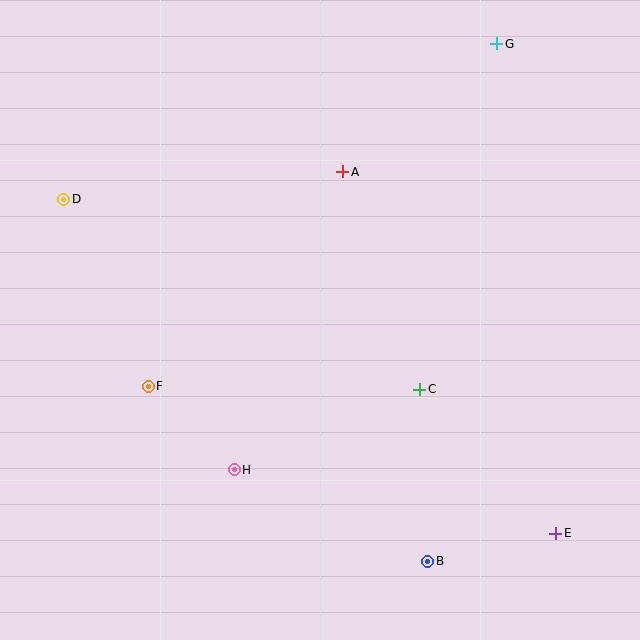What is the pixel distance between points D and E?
The distance between D and E is 595 pixels.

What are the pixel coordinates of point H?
Point H is at (234, 470).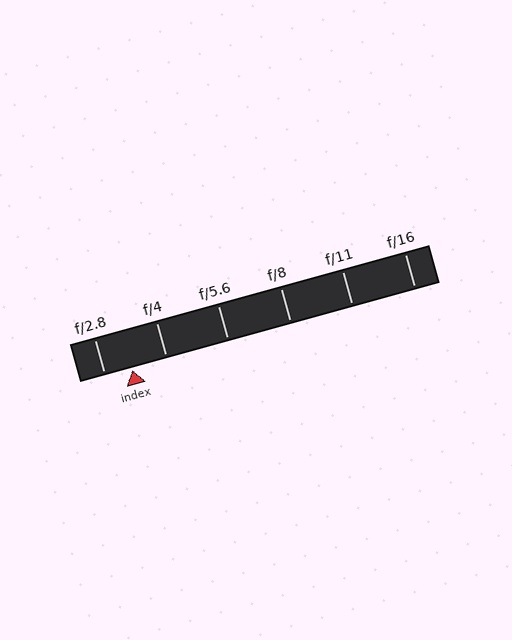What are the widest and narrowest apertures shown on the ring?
The widest aperture shown is f/2.8 and the narrowest is f/16.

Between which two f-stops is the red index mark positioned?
The index mark is between f/2.8 and f/4.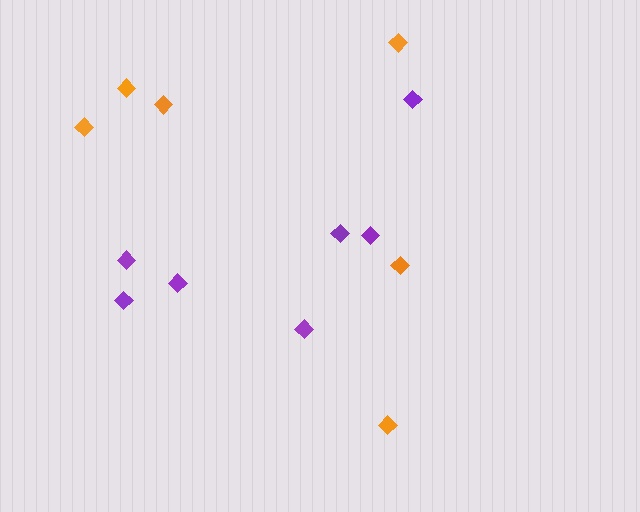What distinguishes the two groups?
There are 2 groups: one group of purple diamonds (7) and one group of orange diamonds (6).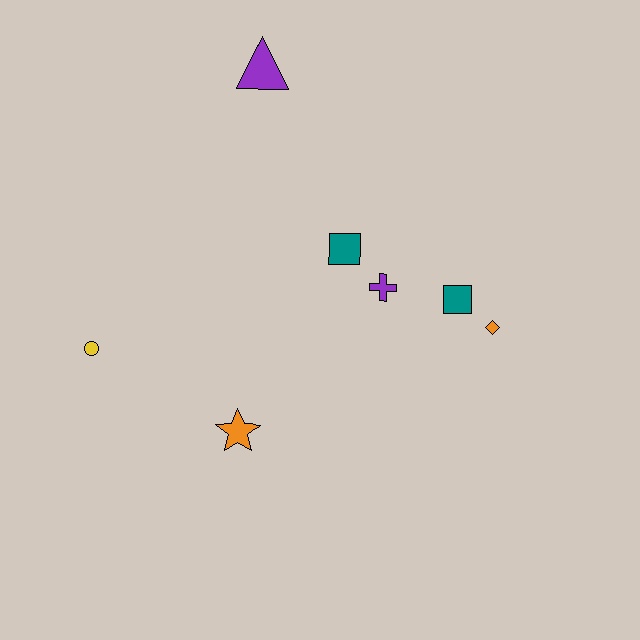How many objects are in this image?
There are 7 objects.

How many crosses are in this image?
There is 1 cross.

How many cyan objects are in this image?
There are no cyan objects.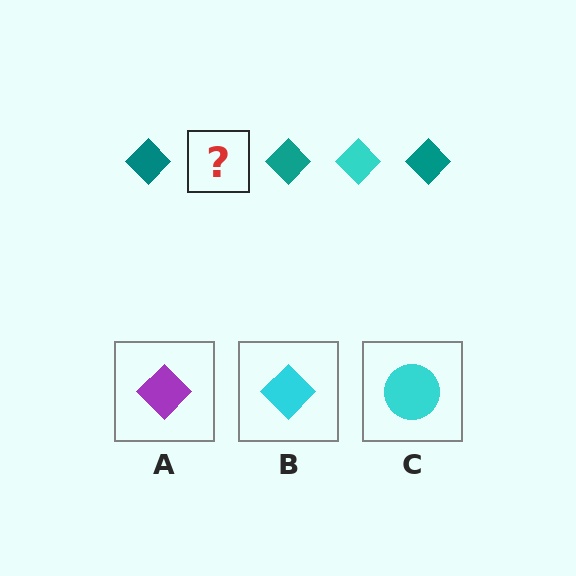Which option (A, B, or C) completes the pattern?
B.